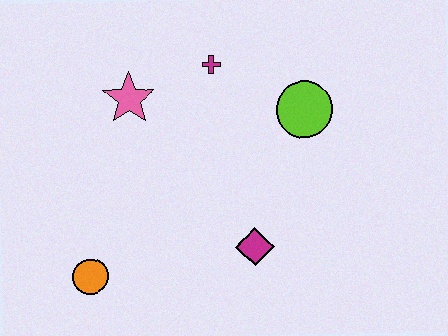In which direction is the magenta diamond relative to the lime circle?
The magenta diamond is below the lime circle.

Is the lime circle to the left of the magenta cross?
No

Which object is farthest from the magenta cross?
The orange circle is farthest from the magenta cross.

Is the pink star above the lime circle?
Yes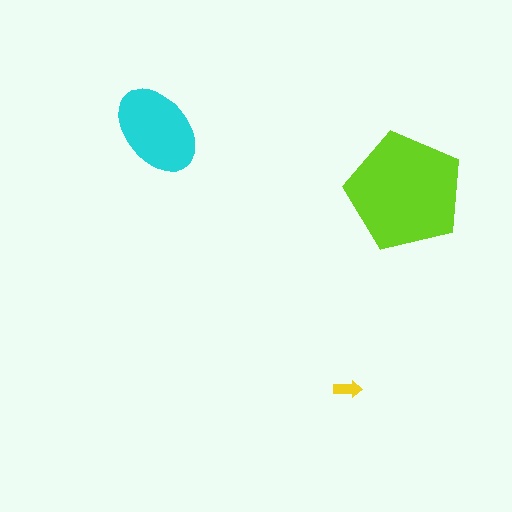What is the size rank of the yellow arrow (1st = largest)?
3rd.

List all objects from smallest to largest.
The yellow arrow, the cyan ellipse, the lime pentagon.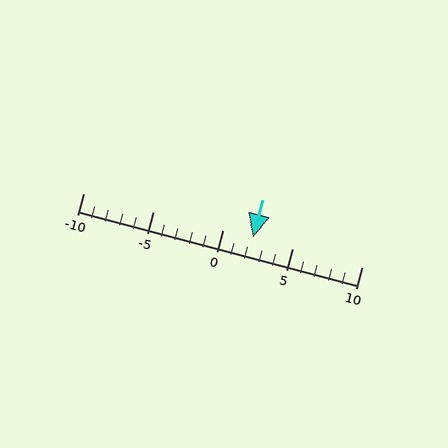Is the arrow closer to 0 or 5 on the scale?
The arrow is closer to 0.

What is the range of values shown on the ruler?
The ruler shows values from -10 to 10.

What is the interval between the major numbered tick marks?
The major tick marks are spaced 5 units apart.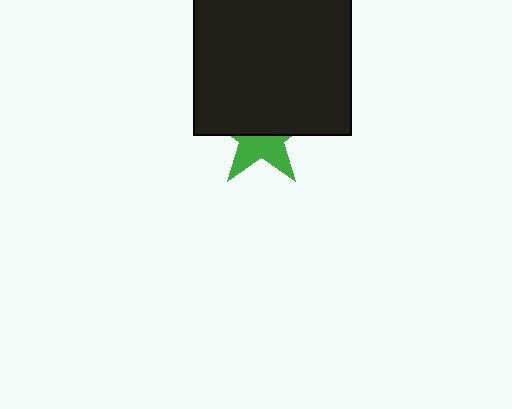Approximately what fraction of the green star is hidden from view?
Roughly 54% of the green star is hidden behind the black square.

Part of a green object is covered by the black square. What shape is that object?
It is a star.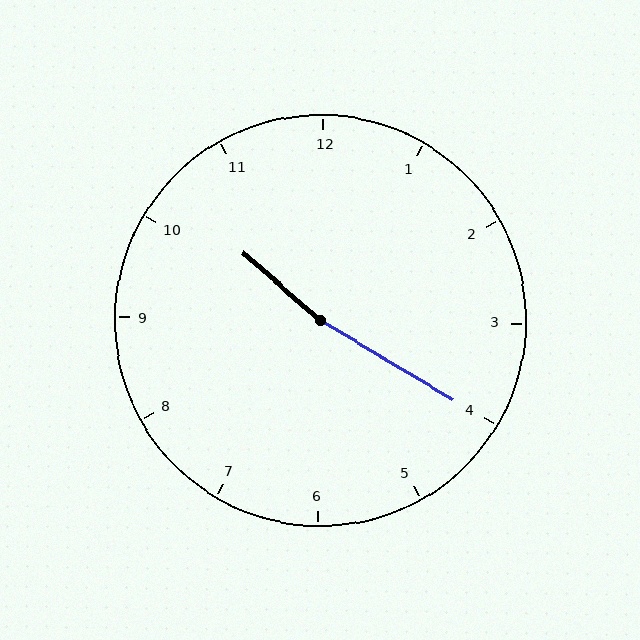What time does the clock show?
10:20.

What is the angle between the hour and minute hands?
Approximately 170 degrees.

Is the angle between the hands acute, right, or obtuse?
It is obtuse.